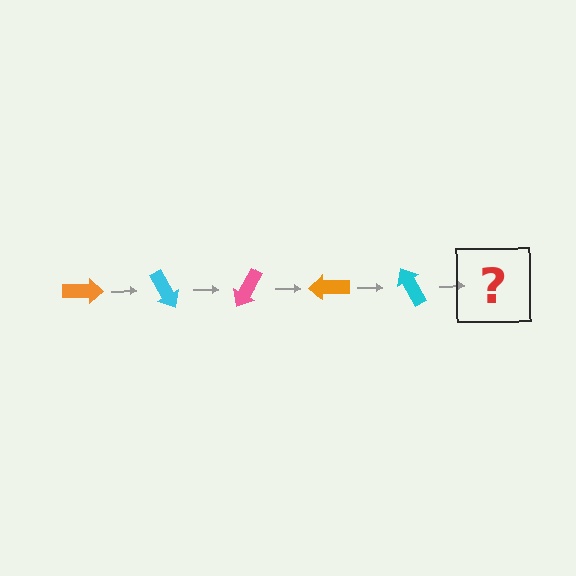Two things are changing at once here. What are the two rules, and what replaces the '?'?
The two rules are that it rotates 60 degrees each step and the color cycles through orange, cyan, and pink. The '?' should be a pink arrow, rotated 300 degrees from the start.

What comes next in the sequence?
The next element should be a pink arrow, rotated 300 degrees from the start.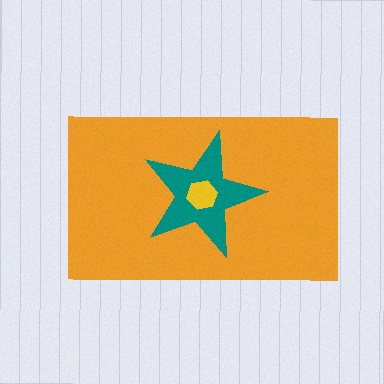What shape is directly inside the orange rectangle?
The teal star.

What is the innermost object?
The yellow hexagon.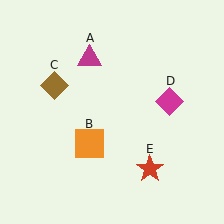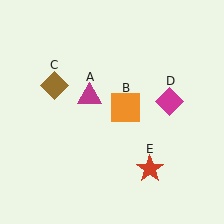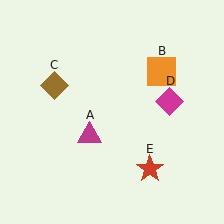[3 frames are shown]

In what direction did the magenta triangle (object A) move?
The magenta triangle (object A) moved down.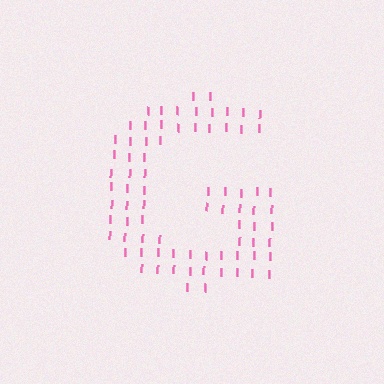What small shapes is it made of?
It is made of small letter I's.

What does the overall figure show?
The overall figure shows the letter G.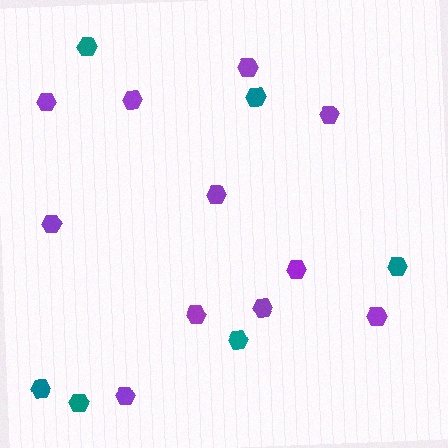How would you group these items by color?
There are 2 groups: one group of teal hexagons (6) and one group of purple hexagons (11).